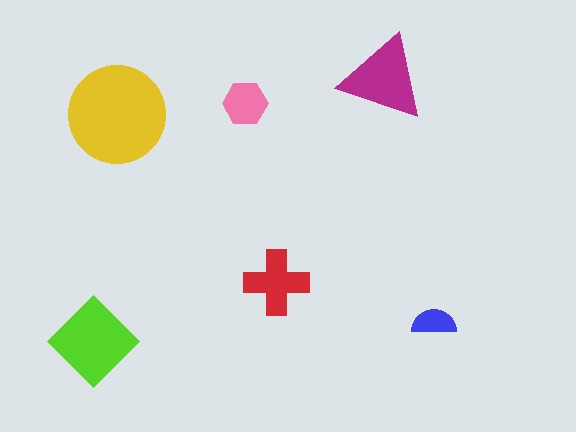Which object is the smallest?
The blue semicircle.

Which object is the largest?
The yellow circle.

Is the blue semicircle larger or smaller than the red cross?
Smaller.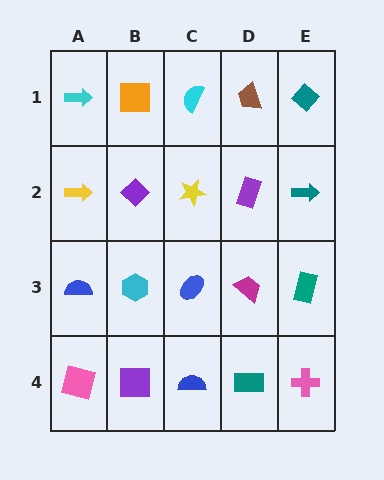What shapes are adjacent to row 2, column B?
An orange square (row 1, column B), a cyan hexagon (row 3, column B), a yellow arrow (row 2, column A), a yellow star (row 2, column C).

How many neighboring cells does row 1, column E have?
2.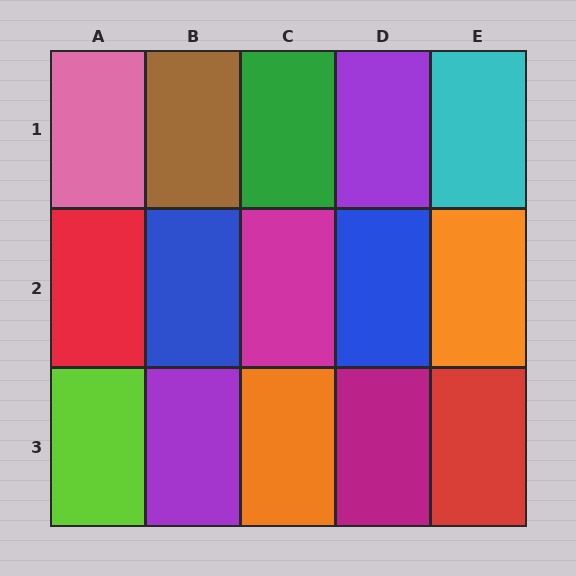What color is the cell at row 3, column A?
Lime.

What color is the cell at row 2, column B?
Blue.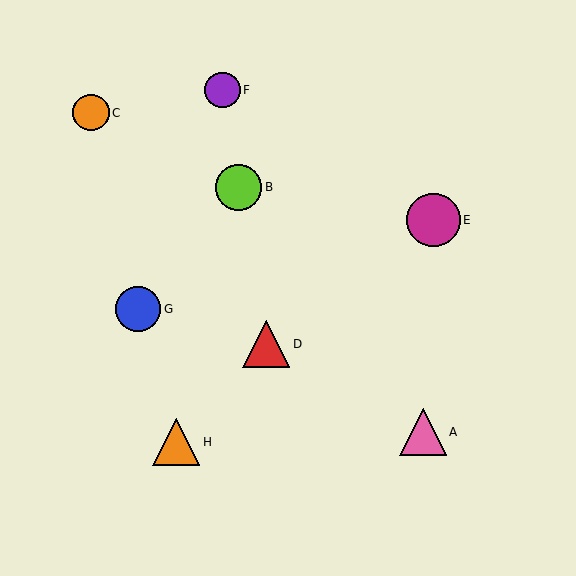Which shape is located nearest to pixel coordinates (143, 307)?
The blue circle (labeled G) at (138, 309) is nearest to that location.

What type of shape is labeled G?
Shape G is a blue circle.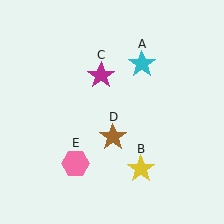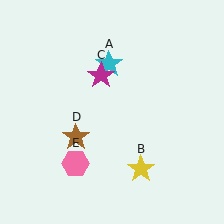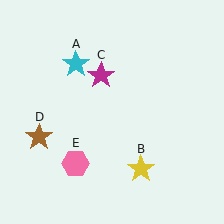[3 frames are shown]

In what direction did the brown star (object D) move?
The brown star (object D) moved left.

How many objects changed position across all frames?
2 objects changed position: cyan star (object A), brown star (object D).